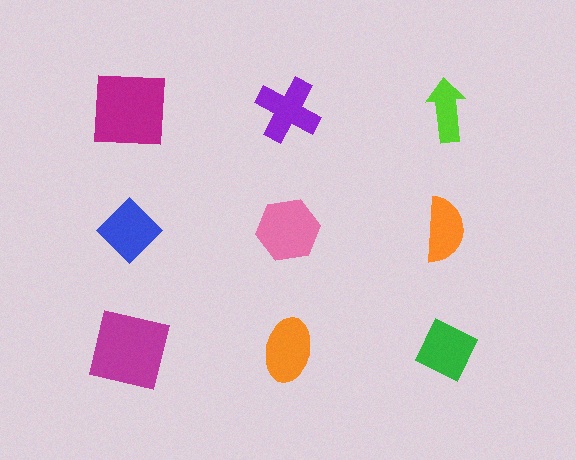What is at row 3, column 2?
An orange ellipse.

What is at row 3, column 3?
A green diamond.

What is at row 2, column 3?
An orange semicircle.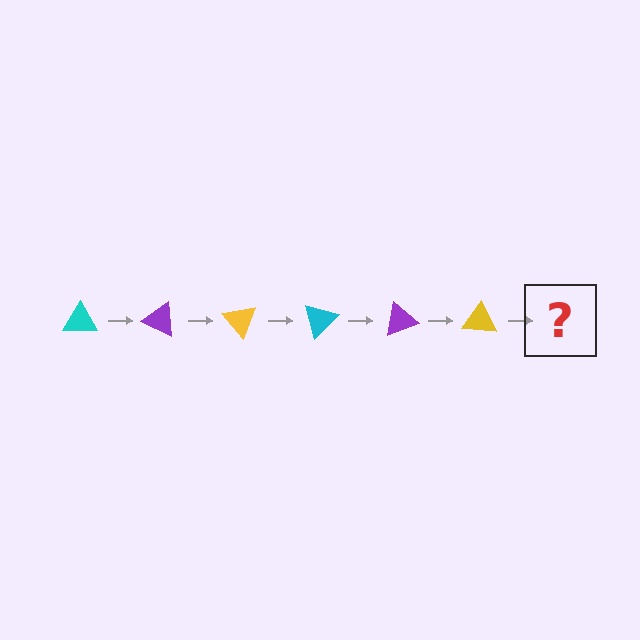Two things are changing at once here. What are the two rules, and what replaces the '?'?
The two rules are that it rotates 25 degrees each step and the color cycles through cyan, purple, and yellow. The '?' should be a cyan triangle, rotated 150 degrees from the start.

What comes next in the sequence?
The next element should be a cyan triangle, rotated 150 degrees from the start.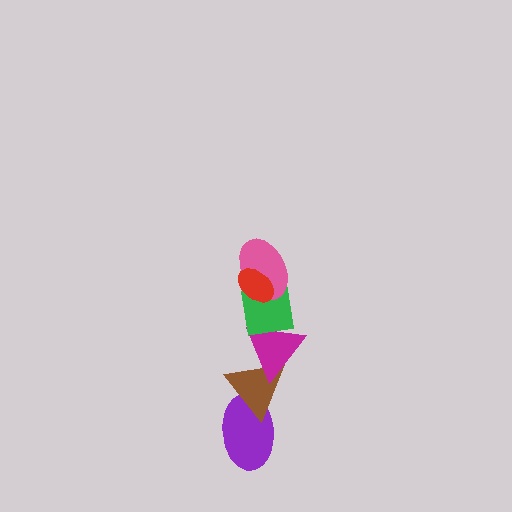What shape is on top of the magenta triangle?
The green square is on top of the magenta triangle.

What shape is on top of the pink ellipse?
The red ellipse is on top of the pink ellipse.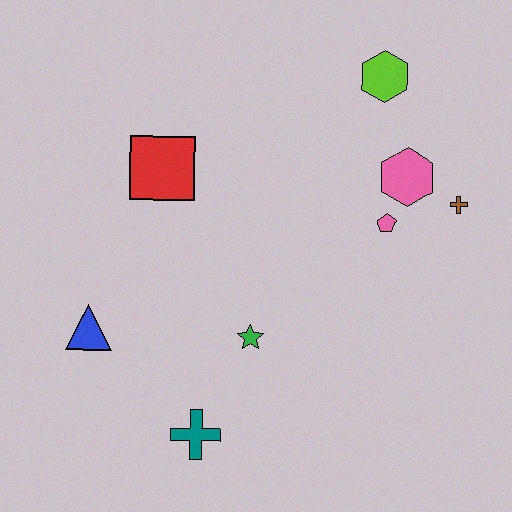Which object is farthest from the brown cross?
The blue triangle is farthest from the brown cross.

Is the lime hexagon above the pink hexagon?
Yes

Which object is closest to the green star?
The teal cross is closest to the green star.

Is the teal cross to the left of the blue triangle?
No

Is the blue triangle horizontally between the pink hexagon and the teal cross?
No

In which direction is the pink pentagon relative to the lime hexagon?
The pink pentagon is below the lime hexagon.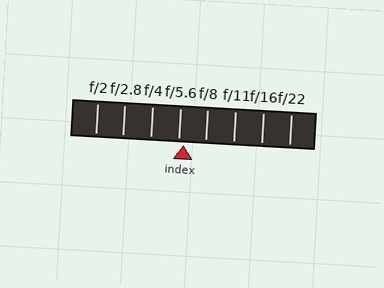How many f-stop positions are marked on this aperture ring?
There are 8 f-stop positions marked.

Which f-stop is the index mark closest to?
The index mark is closest to f/5.6.